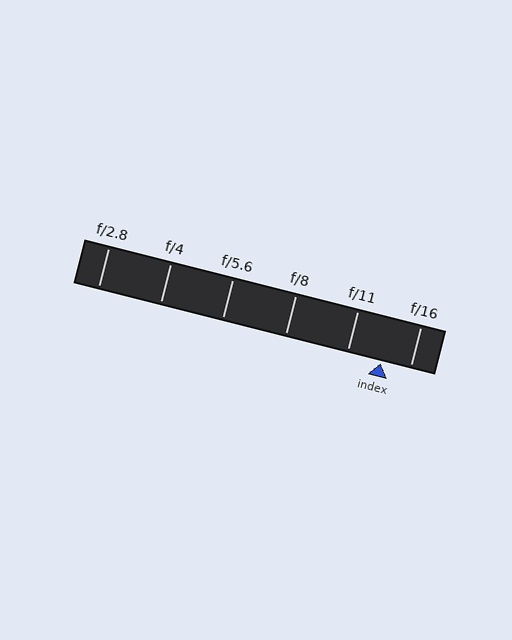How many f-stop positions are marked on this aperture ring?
There are 6 f-stop positions marked.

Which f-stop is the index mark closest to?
The index mark is closest to f/16.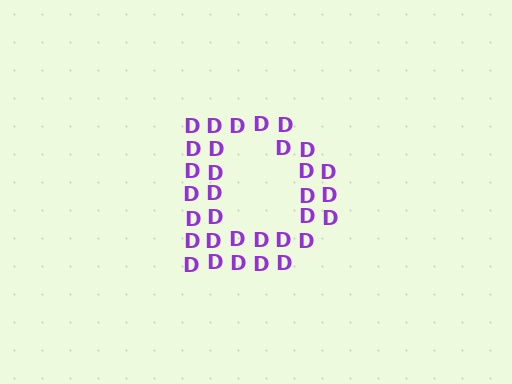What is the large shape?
The large shape is the letter D.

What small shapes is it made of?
It is made of small letter D's.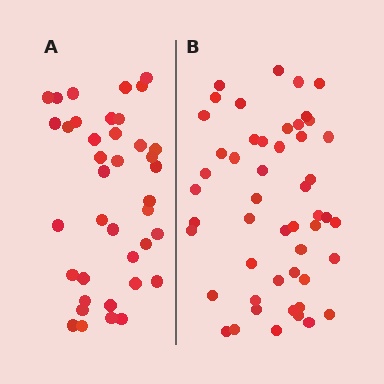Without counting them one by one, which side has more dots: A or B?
Region B (the right region) has more dots.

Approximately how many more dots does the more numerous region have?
Region B has roughly 12 or so more dots than region A.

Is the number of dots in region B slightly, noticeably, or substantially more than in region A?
Region B has noticeably more, but not dramatically so. The ratio is roughly 1.3 to 1.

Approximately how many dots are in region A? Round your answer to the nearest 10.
About 40 dots. (The exact count is 39, which rounds to 40.)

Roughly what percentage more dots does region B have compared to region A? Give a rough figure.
About 30% more.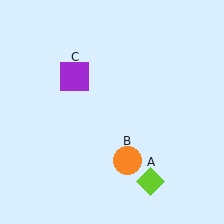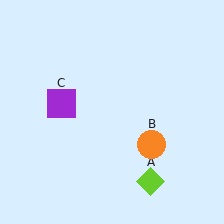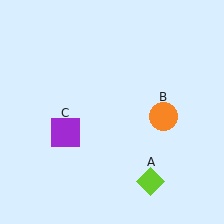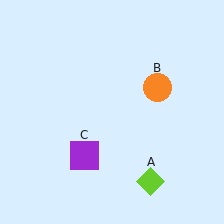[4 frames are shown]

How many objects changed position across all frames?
2 objects changed position: orange circle (object B), purple square (object C).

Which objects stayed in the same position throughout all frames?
Lime diamond (object A) remained stationary.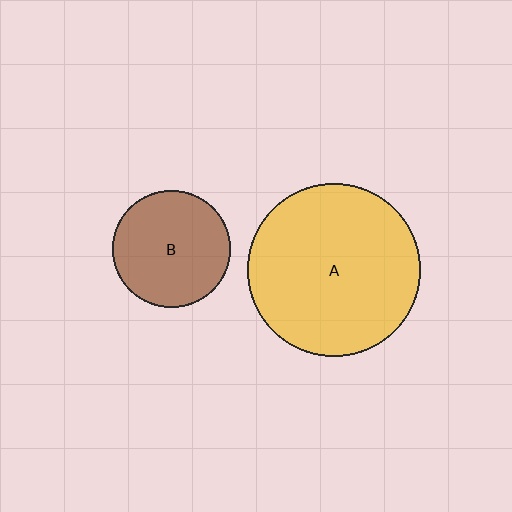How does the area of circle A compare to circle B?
Approximately 2.2 times.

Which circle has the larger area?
Circle A (yellow).